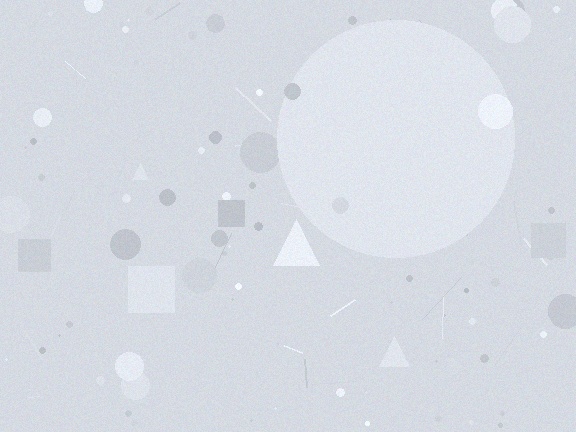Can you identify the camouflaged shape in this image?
The camouflaged shape is a circle.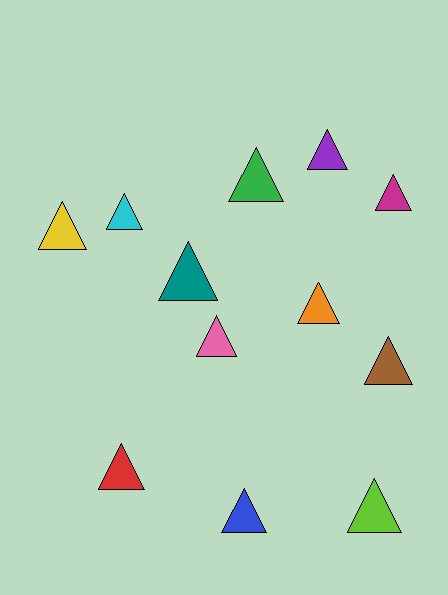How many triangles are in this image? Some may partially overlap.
There are 12 triangles.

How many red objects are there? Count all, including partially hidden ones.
There is 1 red object.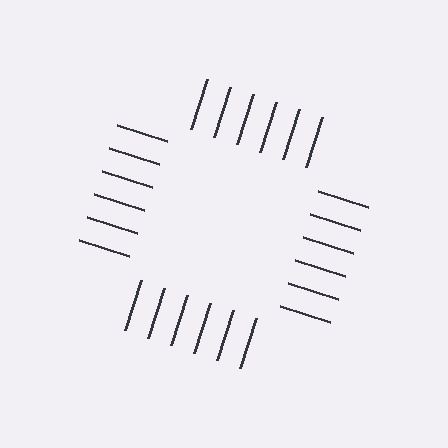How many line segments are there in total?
24 — 6 along each of the 4 edges.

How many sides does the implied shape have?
4 sides — the line-ends trace a square.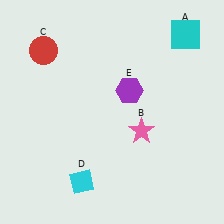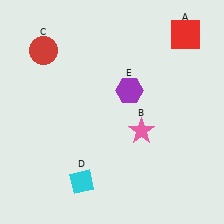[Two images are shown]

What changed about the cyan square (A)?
In Image 1, A is cyan. In Image 2, it changed to red.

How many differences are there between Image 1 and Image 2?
There is 1 difference between the two images.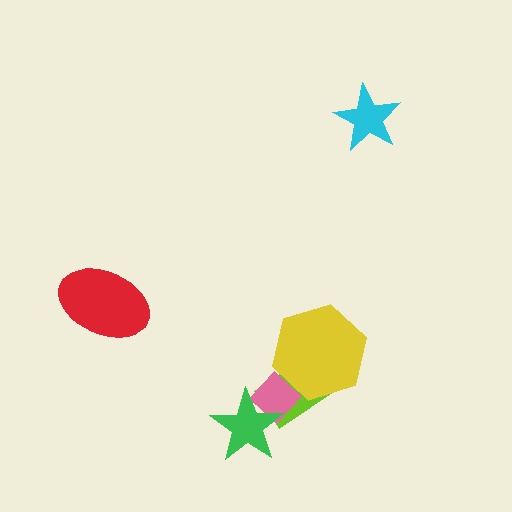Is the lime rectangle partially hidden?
Yes, it is partially covered by another shape.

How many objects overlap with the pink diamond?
3 objects overlap with the pink diamond.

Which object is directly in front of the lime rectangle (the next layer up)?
The pink diamond is directly in front of the lime rectangle.